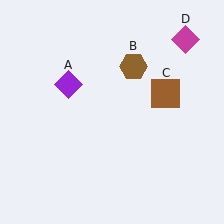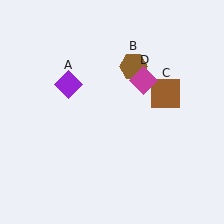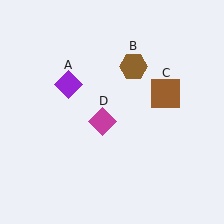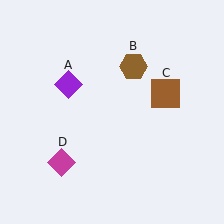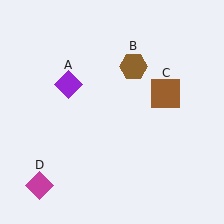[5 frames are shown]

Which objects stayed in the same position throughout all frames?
Purple diamond (object A) and brown hexagon (object B) and brown square (object C) remained stationary.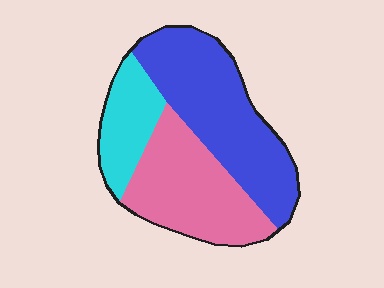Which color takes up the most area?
Blue, at roughly 45%.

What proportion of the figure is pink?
Pink covers roughly 35% of the figure.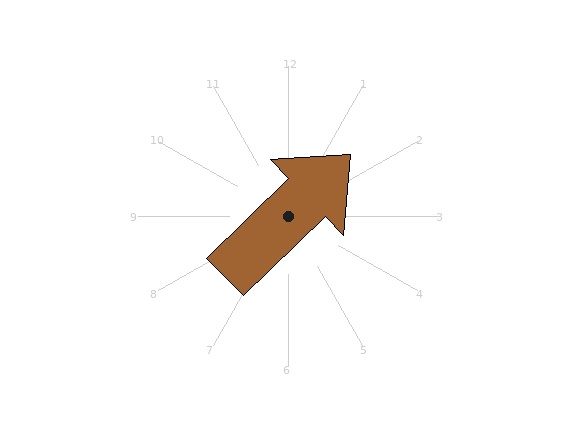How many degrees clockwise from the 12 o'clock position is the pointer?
Approximately 46 degrees.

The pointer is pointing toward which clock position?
Roughly 2 o'clock.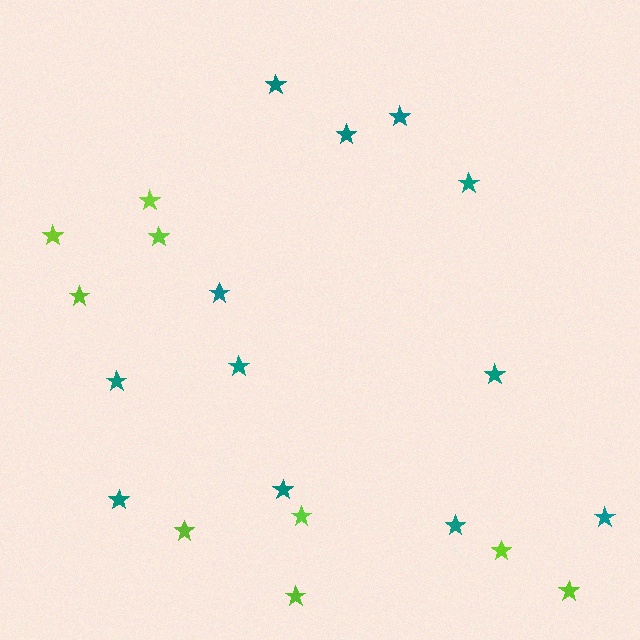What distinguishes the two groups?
There are 2 groups: one group of teal stars (12) and one group of lime stars (9).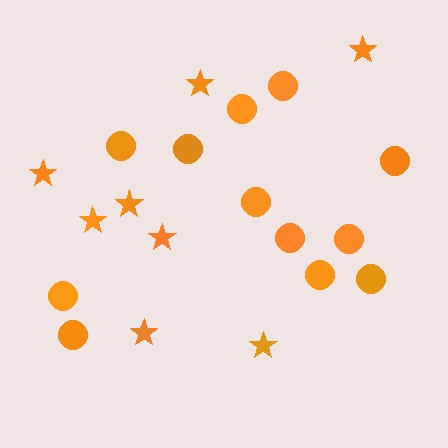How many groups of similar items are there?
There are 2 groups: one group of stars (8) and one group of circles (12).